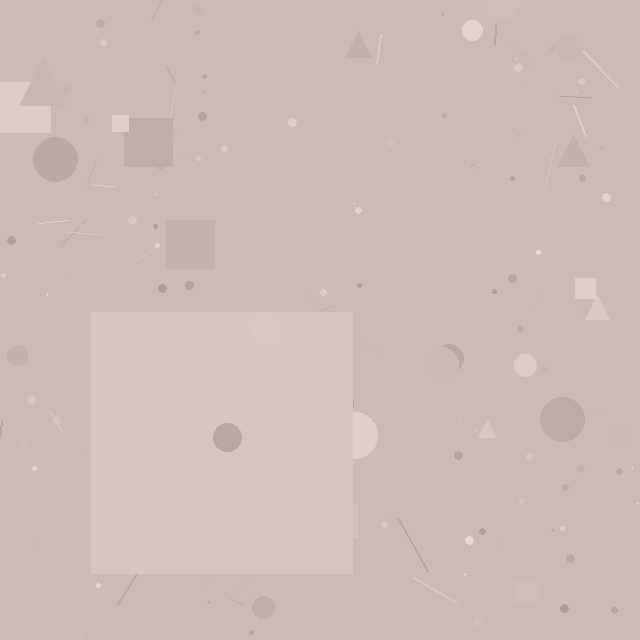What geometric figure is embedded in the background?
A square is embedded in the background.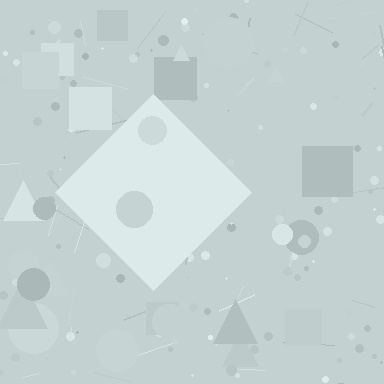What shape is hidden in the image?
A diamond is hidden in the image.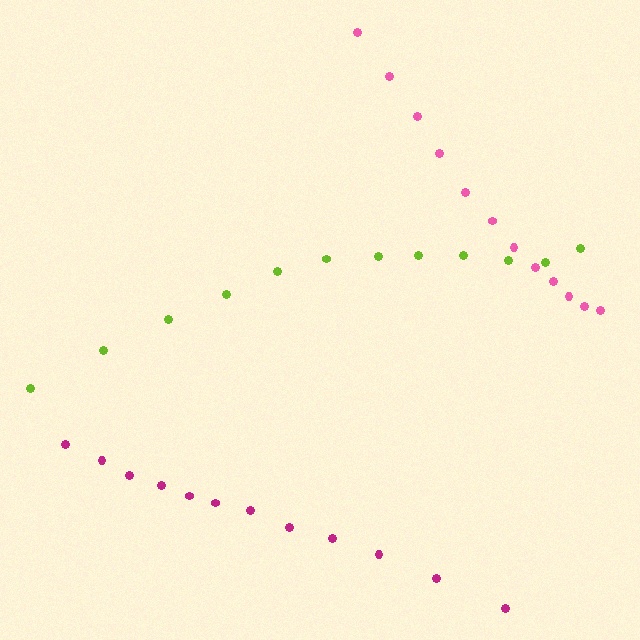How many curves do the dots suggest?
There are 3 distinct paths.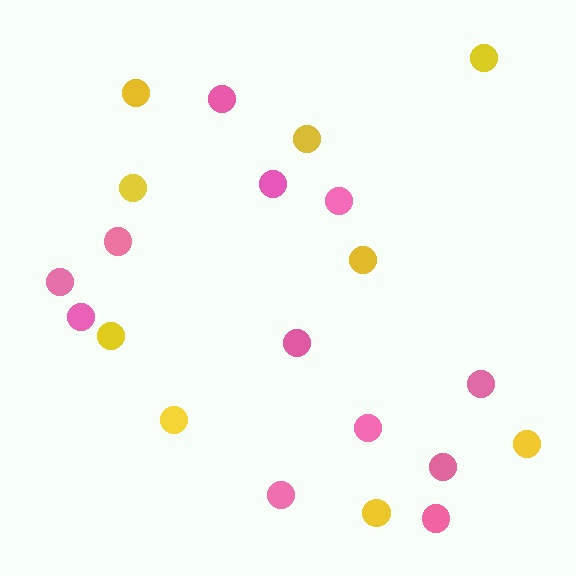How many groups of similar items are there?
There are 2 groups: one group of pink circles (12) and one group of yellow circles (9).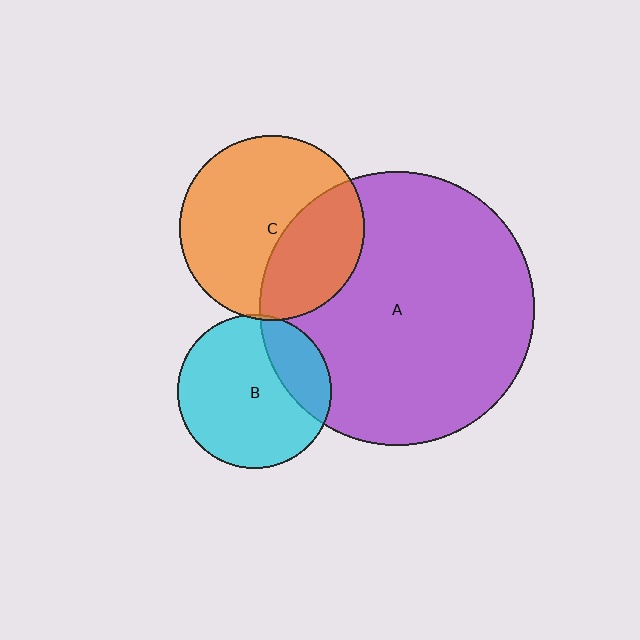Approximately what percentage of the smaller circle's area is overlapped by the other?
Approximately 25%.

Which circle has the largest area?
Circle A (purple).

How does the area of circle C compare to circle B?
Approximately 1.5 times.